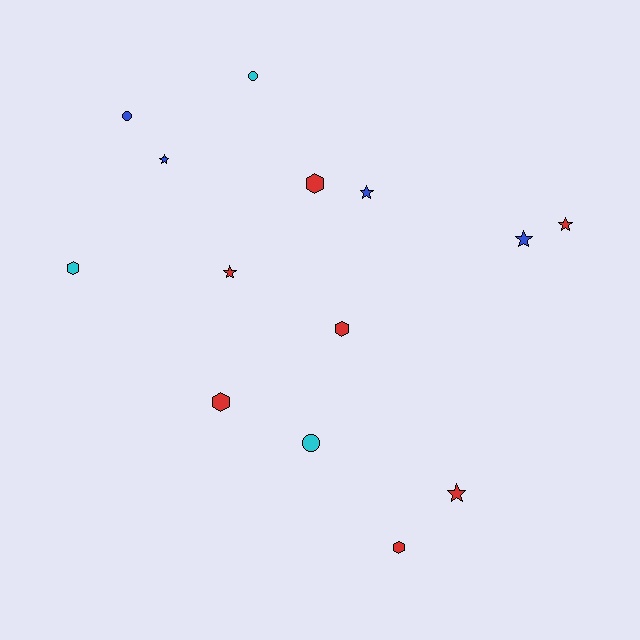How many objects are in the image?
There are 14 objects.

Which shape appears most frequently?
Star, with 6 objects.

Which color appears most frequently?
Red, with 7 objects.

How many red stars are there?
There are 3 red stars.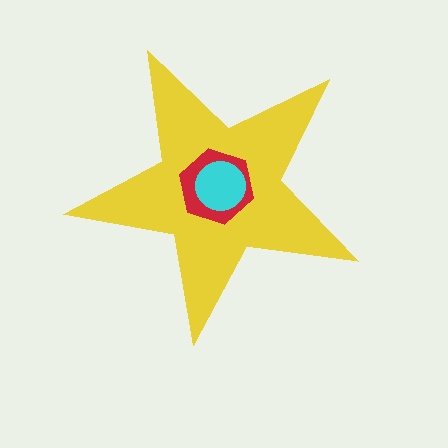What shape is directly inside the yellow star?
The red hexagon.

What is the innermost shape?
The cyan circle.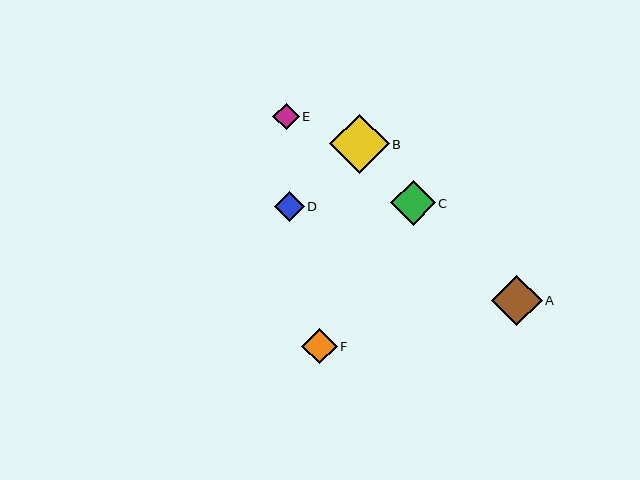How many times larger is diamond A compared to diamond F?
Diamond A is approximately 1.4 times the size of diamond F.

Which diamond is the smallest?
Diamond E is the smallest with a size of approximately 27 pixels.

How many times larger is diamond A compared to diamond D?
Diamond A is approximately 1.7 times the size of diamond D.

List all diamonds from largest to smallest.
From largest to smallest: B, A, C, F, D, E.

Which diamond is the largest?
Diamond B is the largest with a size of approximately 59 pixels.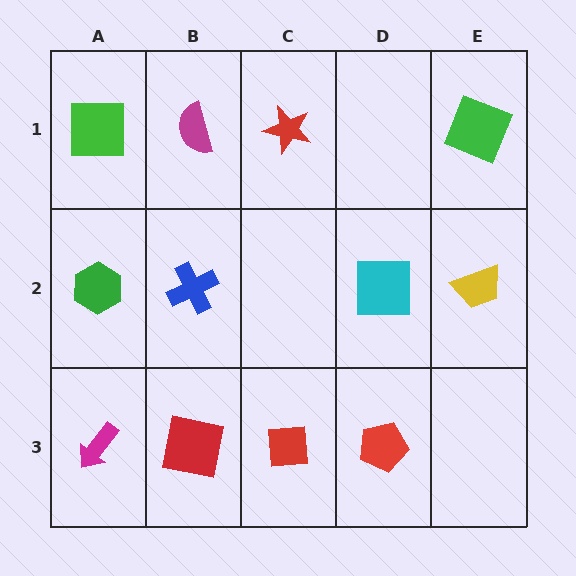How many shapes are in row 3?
4 shapes.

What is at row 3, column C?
A red square.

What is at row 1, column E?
A green square.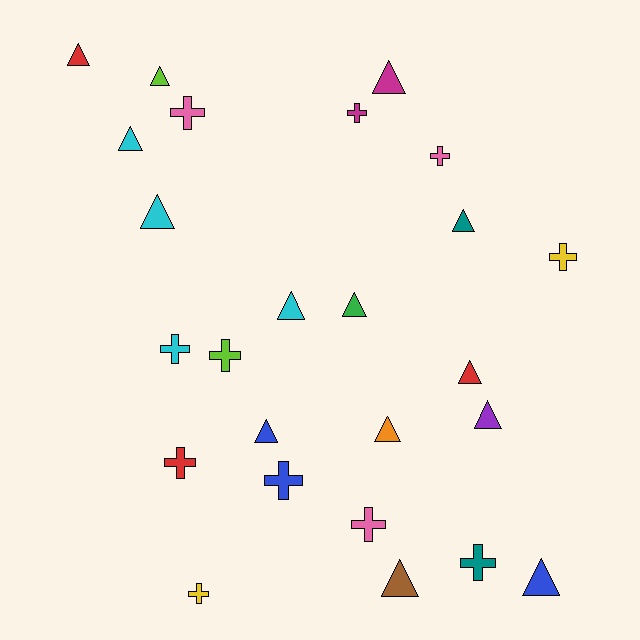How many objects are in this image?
There are 25 objects.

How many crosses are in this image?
There are 11 crosses.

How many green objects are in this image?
There is 1 green object.